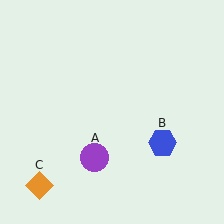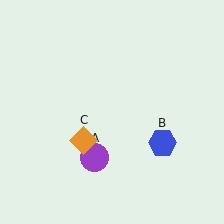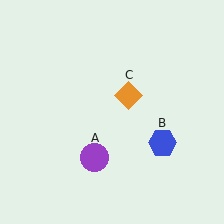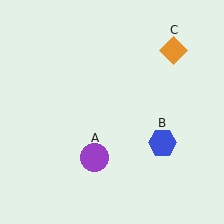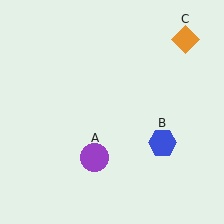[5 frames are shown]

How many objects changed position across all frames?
1 object changed position: orange diamond (object C).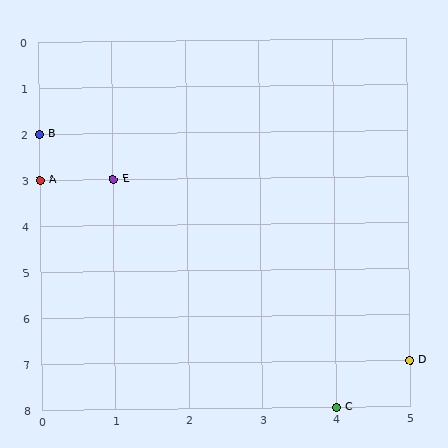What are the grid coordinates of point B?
Point B is at grid coordinates (0, 2).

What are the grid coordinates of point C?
Point C is at grid coordinates (4, 8).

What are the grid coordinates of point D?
Point D is at grid coordinates (5, 7).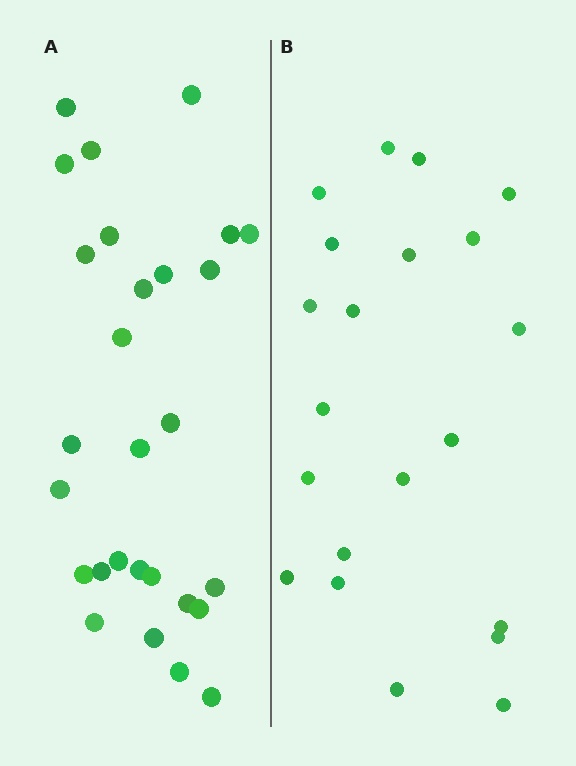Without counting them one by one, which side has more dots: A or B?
Region A (the left region) has more dots.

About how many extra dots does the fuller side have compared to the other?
Region A has roughly 8 or so more dots than region B.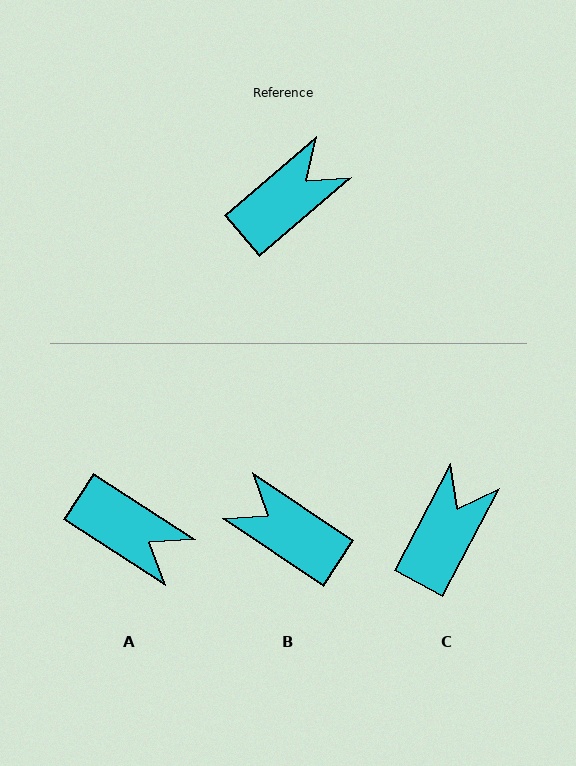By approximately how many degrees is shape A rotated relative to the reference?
Approximately 74 degrees clockwise.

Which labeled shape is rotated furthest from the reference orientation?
B, about 105 degrees away.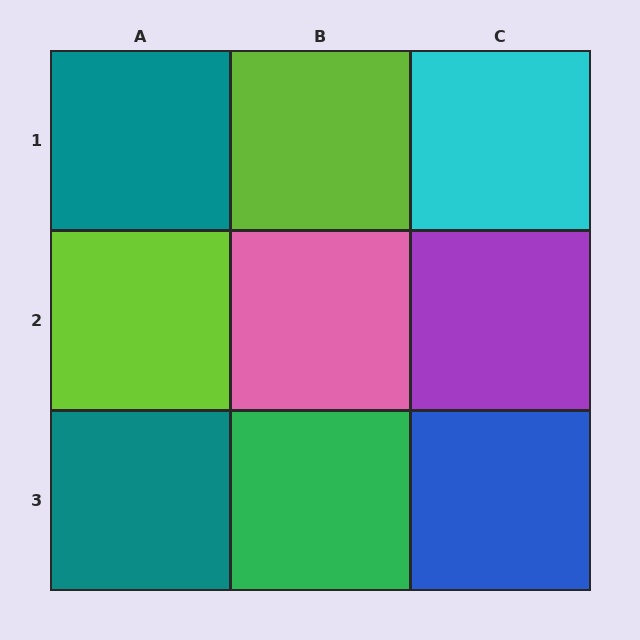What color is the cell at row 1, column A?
Teal.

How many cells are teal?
2 cells are teal.